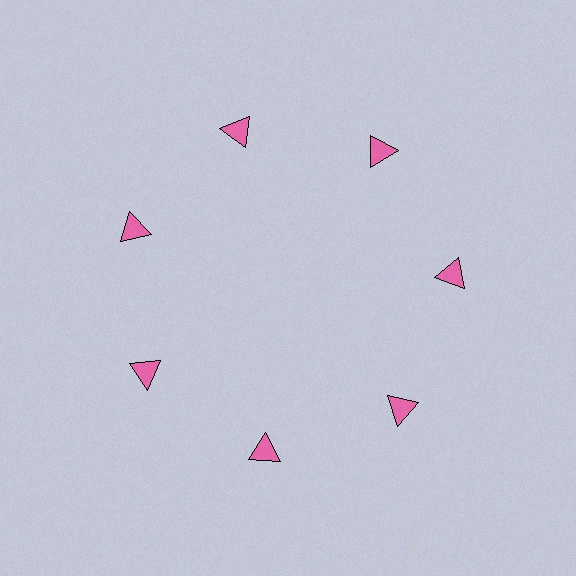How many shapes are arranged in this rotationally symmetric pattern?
There are 7 shapes, arranged in 7 groups of 1.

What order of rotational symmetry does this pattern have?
This pattern has 7-fold rotational symmetry.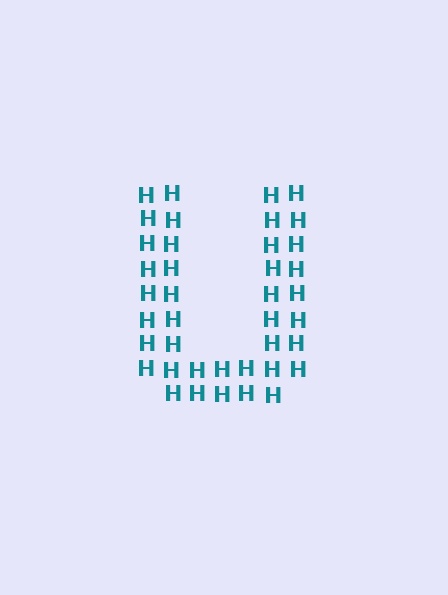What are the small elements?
The small elements are letter H's.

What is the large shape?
The large shape is the letter U.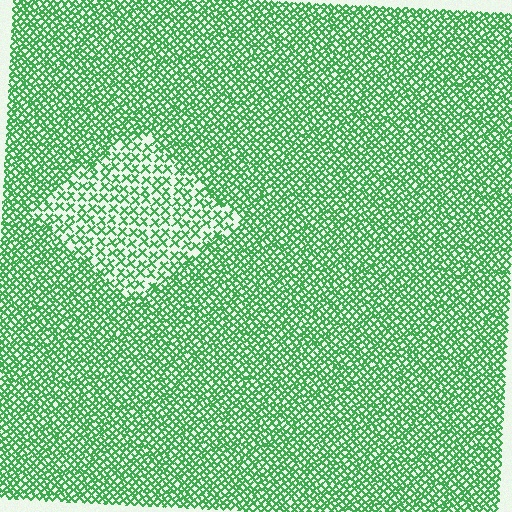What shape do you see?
I see a diamond.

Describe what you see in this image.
The image contains small green elements arranged at two different densities. A diamond-shaped region is visible where the elements are less densely packed than the surrounding area.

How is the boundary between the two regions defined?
The boundary is defined by a change in element density (approximately 2.0x ratio). All elements are the same color, size, and shape.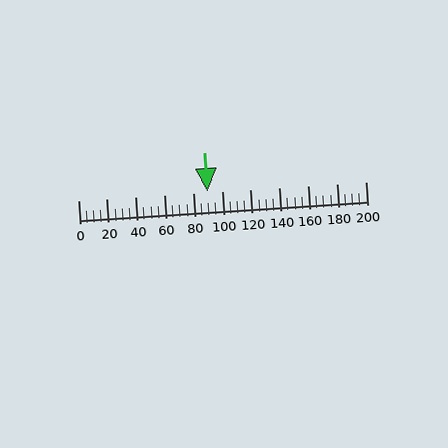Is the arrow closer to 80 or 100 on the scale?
The arrow is closer to 100.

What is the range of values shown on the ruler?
The ruler shows values from 0 to 200.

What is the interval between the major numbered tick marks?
The major tick marks are spaced 20 units apart.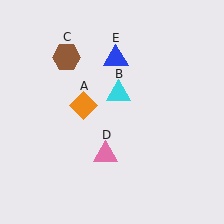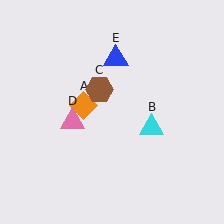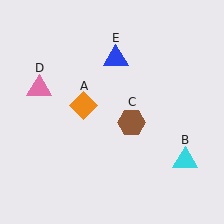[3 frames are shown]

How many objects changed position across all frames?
3 objects changed position: cyan triangle (object B), brown hexagon (object C), pink triangle (object D).